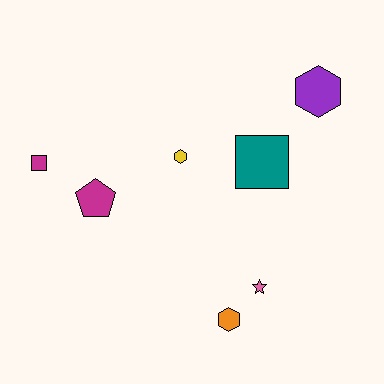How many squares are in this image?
There are 2 squares.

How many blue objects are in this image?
There are no blue objects.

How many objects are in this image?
There are 7 objects.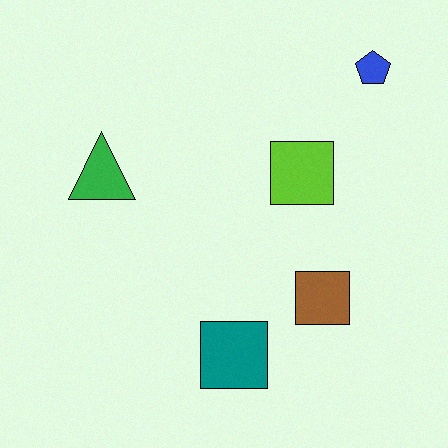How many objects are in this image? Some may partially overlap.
There are 5 objects.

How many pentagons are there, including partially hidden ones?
There is 1 pentagon.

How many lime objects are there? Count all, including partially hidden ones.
There is 1 lime object.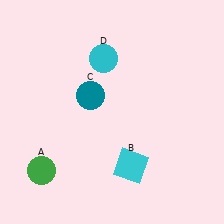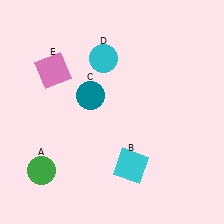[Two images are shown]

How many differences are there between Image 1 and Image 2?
There is 1 difference between the two images.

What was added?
A pink square (E) was added in Image 2.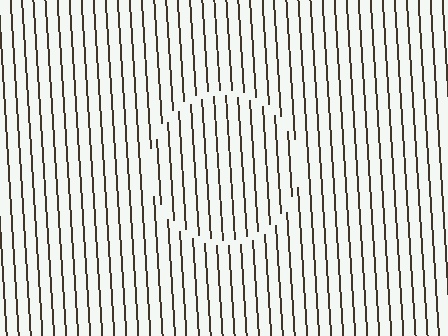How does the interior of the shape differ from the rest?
The interior of the shape contains the same grating, shifted by half a period — the contour is defined by the phase discontinuity where line-ends from the inner and outer gratings abut.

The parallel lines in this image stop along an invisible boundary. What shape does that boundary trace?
An illusory circle. The interior of the shape contains the same grating, shifted by half a period — the contour is defined by the phase discontinuity where line-ends from the inner and outer gratings abut.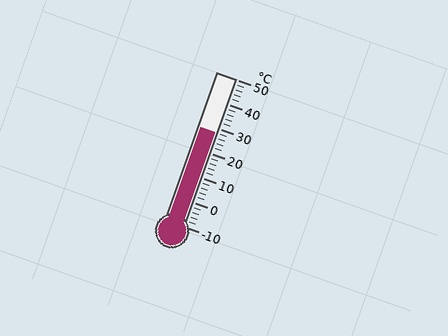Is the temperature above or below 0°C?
The temperature is above 0°C.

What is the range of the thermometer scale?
The thermometer scale ranges from -10°C to 50°C.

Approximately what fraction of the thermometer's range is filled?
The thermometer is filled to approximately 65% of its range.